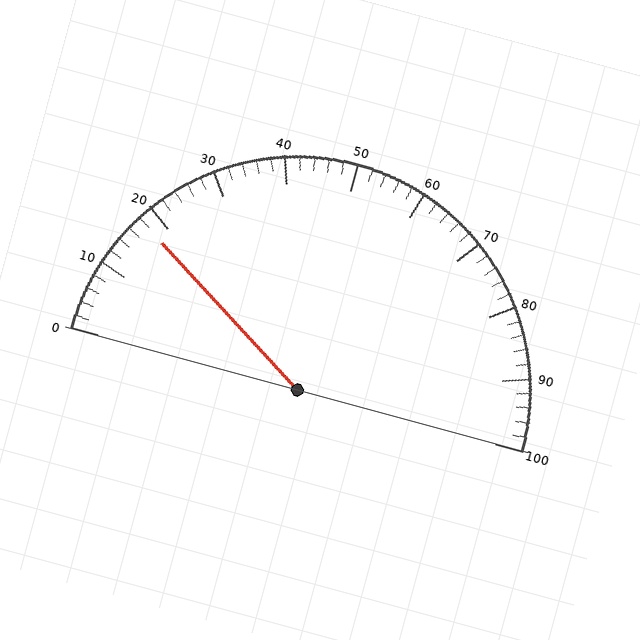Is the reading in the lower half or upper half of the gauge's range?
The reading is in the lower half of the range (0 to 100).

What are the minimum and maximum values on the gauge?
The gauge ranges from 0 to 100.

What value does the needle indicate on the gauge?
The needle indicates approximately 18.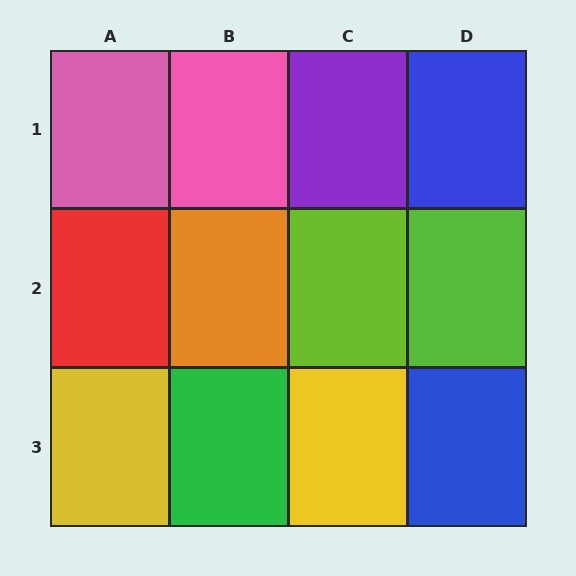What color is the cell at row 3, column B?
Green.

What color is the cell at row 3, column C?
Yellow.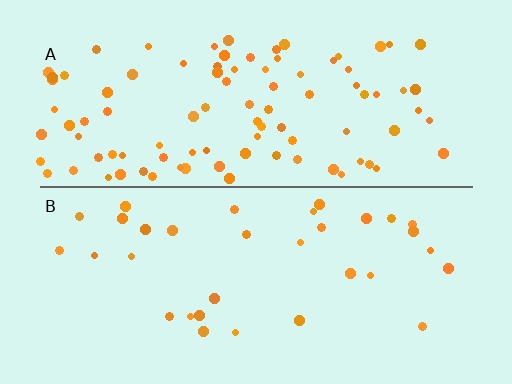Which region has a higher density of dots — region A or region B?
A (the top).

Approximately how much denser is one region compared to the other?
Approximately 2.9× — region A over region B.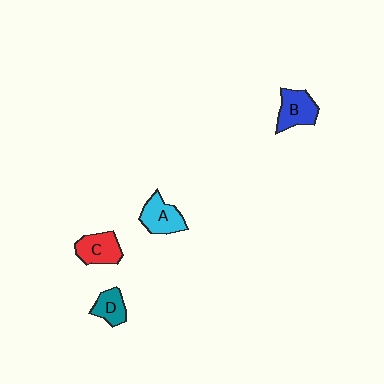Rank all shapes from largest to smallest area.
From largest to smallest: B (blue), A (cyan), C (red), D (teal).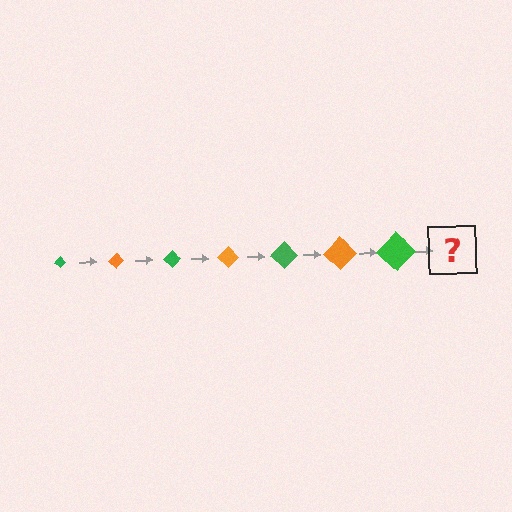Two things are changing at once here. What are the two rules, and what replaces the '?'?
The two rules are that the diamond grows larger each step and the color cycles through green and orange. The '?' should be an orange diamond, larger than the previous one.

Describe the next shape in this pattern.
It should be an orange diamond, larger than the previous one.